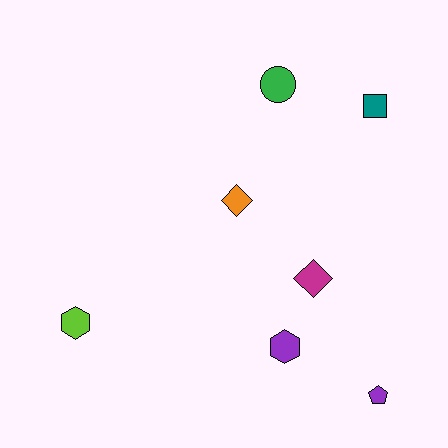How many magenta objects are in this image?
There is 1 magenta object.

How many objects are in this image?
There are 7 objects.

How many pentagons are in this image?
There is 1 pentagon.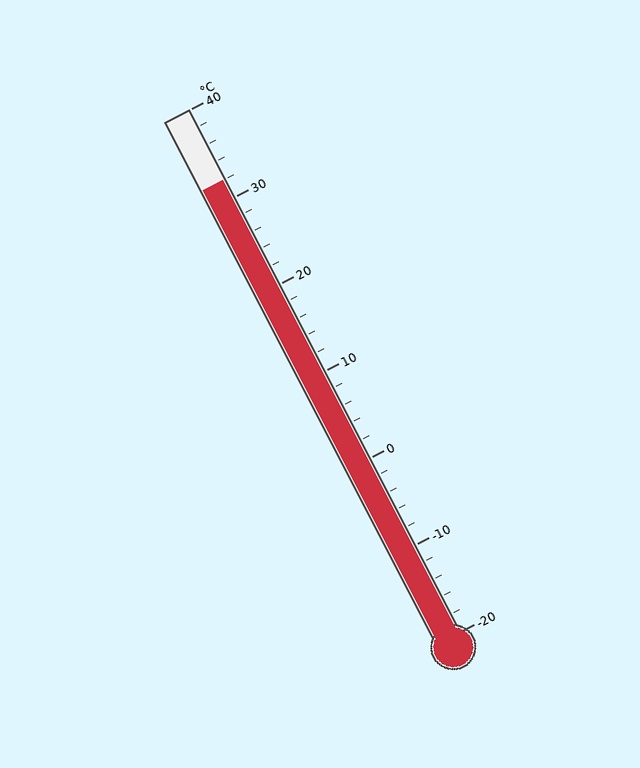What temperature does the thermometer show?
The thermometer shows approximately 32°C.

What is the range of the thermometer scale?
The thermometer scale ranges from -20°C to 40°C.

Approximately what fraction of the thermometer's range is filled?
The thermometer is filled to approximately 85% of its range.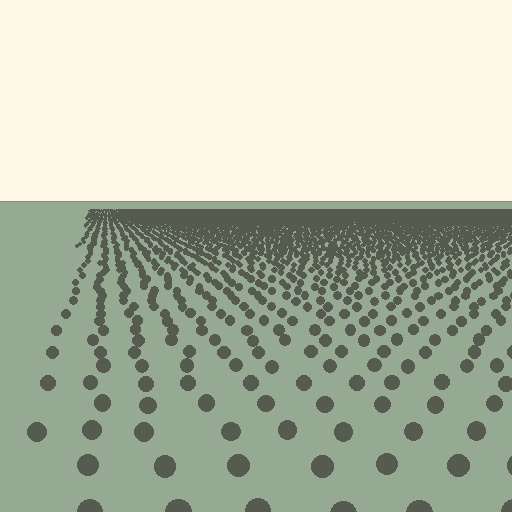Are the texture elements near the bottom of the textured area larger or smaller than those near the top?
Larger. Near the bottom, elements are closer to the viewer and appear at a bigger on-screen size.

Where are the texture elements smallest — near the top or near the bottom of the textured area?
Near the top.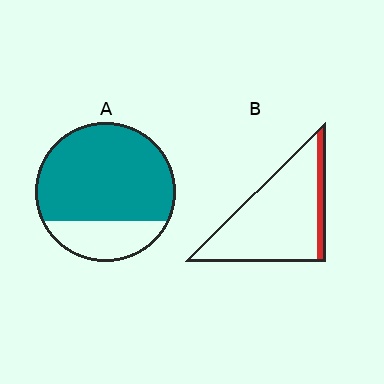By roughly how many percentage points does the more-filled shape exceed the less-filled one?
By roughly 65 percentage points (A over B).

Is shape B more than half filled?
No.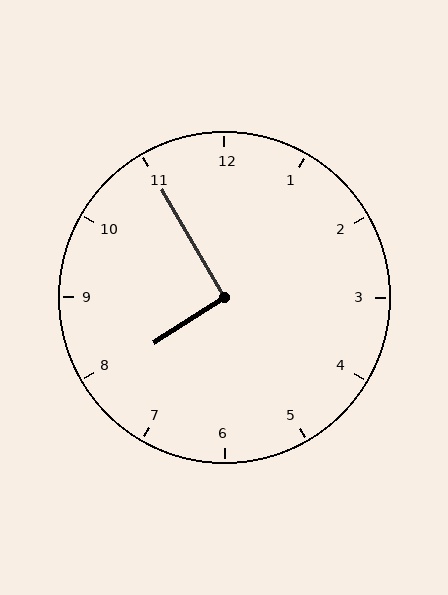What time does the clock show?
7:55.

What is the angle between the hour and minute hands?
Approximately 92 degrees.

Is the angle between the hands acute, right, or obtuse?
It is right.